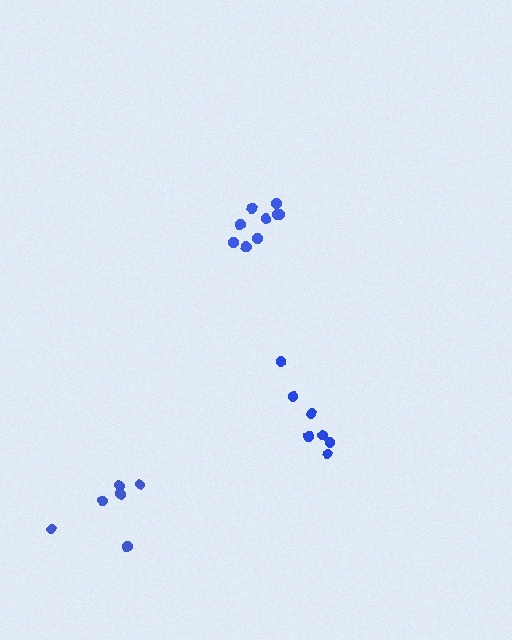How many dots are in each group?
Group 1: 7 dots, Group 2: 6 dots, Group 3: 9 dots (22 total).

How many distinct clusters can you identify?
There are 3 distinct clusters.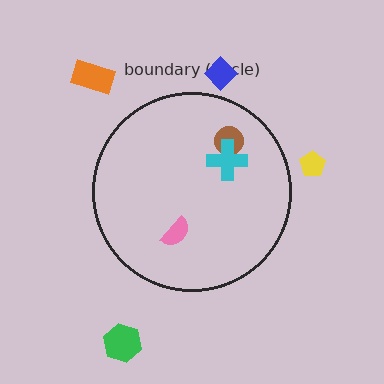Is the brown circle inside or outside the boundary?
Inside.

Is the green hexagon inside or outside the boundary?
Outside.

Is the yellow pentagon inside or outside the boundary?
Outside.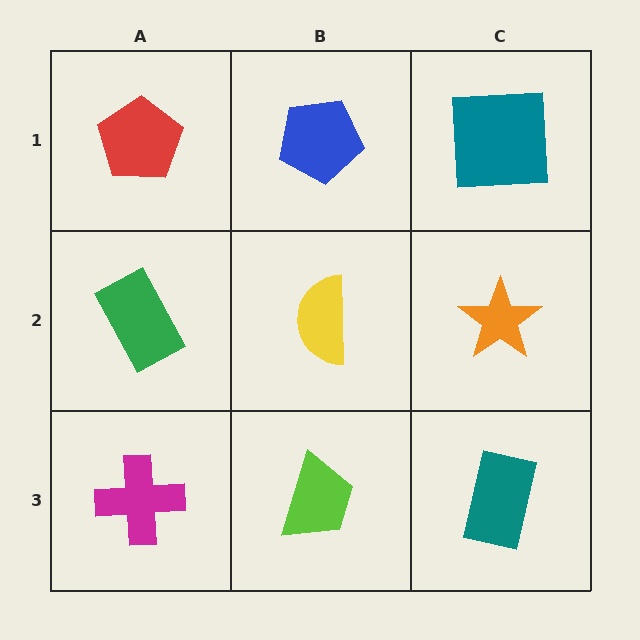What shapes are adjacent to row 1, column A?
A green rectangle (row 2, column A), a blue pentagon (row 1, column B).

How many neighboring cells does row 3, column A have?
2.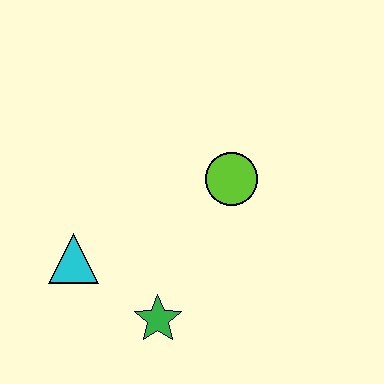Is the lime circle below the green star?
No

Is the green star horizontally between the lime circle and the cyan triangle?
Yes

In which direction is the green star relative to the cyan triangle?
The green star is to the right of the cyan triangle.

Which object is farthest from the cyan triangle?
The lime circle is farthest from the cyan triangle.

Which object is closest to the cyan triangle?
The green star is closest to the cyan triangle.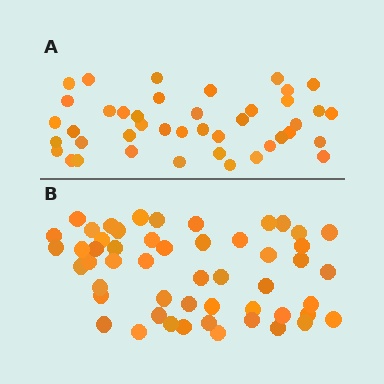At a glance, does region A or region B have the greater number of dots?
Region B (the bottom region) has more dots.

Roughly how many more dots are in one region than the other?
Region B has roughly 10 or so more dots than region A.